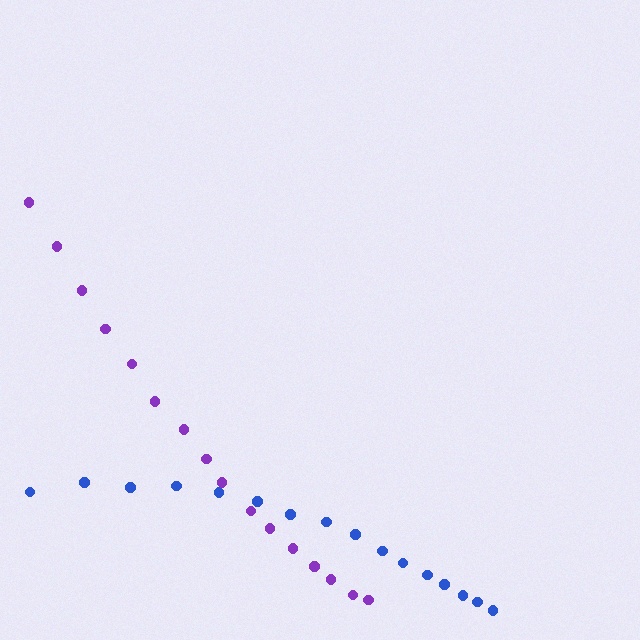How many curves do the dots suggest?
There are 2 distinct paths.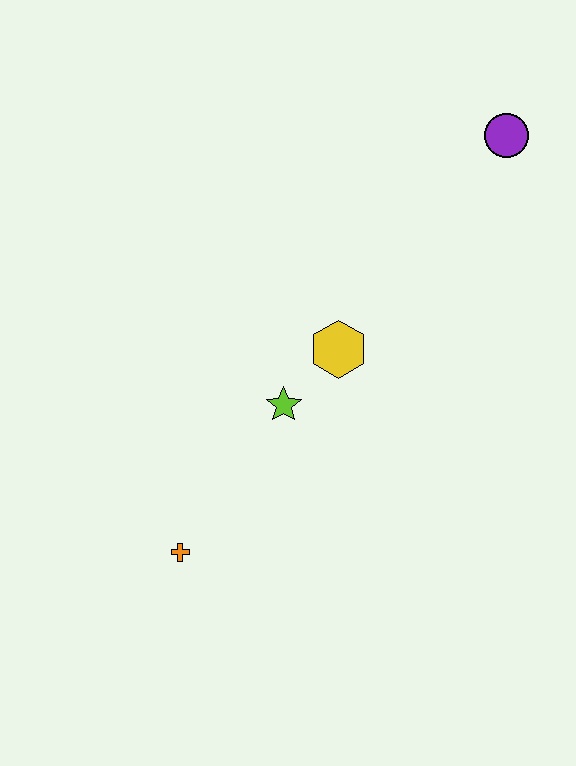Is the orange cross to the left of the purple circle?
Yes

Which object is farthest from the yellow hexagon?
The purple circle is farthest from the yellow hexagon.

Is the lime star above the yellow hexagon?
No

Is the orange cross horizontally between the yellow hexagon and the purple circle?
No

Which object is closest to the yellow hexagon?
The lime star is closest to the yellow hexagon.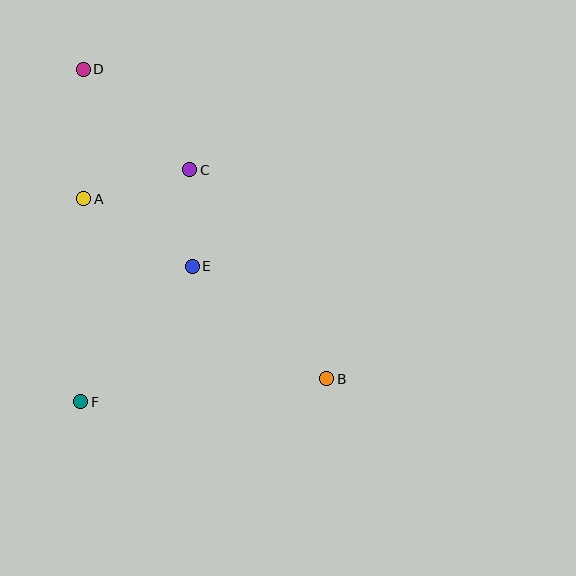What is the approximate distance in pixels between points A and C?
The distance between A and C is approximately 110 pixels.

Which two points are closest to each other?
Points C and E are closest to each other.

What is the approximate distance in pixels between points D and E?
The distance between D and E is approximately 225 pixels.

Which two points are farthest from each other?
Points B and D are farthest from each other.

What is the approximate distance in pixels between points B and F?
The distance between B and F is approximately 247 pixels.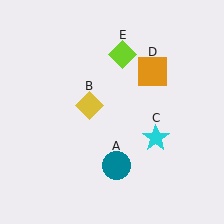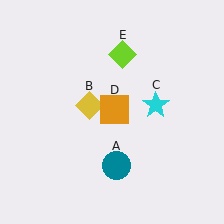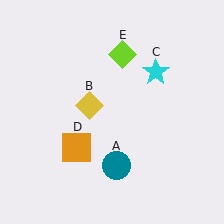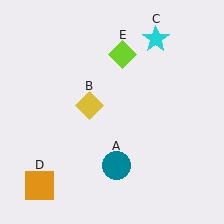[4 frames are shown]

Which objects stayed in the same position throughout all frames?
Teal circle (object A) and yellow diamond (object B) and lime diamond (object E) remained stationary.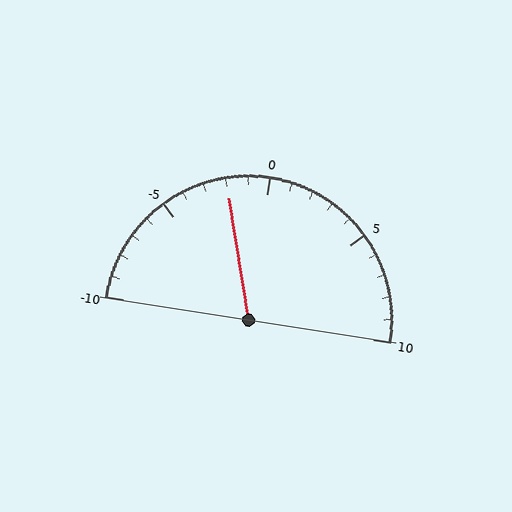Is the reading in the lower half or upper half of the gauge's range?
The reading is in the lower half of the range (-10 to 10).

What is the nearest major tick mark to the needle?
The nearest major tick mark is 0.